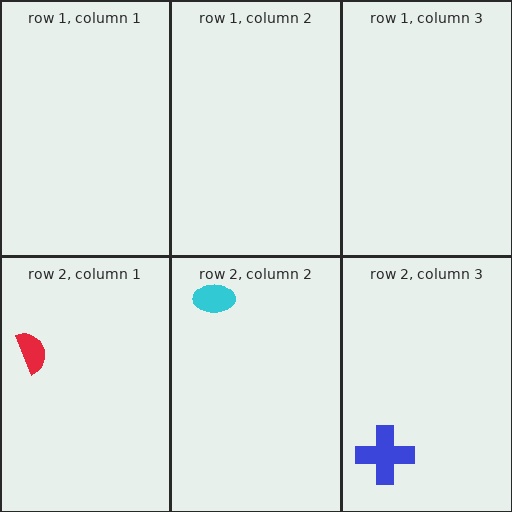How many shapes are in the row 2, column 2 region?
1.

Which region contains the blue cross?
The row 2, column 3 region.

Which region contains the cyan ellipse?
The row 2, column 2 region.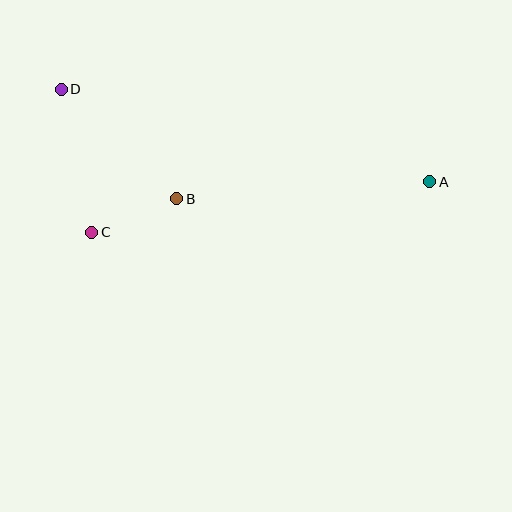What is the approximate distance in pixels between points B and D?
The distance between B and D is approximately 159 pixels.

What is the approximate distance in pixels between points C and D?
The distance between C and D is approximately 146 pixels.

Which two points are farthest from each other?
Points A and D are farthest from each other.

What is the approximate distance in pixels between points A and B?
The distance between A and B is approximately 254 pixels.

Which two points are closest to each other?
Points B and C are closest to each other.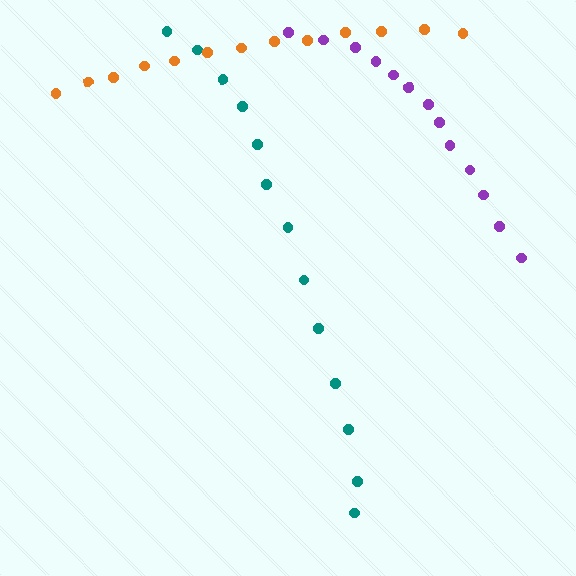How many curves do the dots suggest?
There are 3 distinct paths.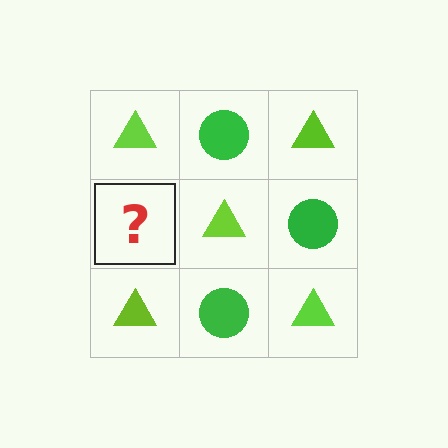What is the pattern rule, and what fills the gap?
The rule is that it alternates lime triangle and green circle in a checkerboard pattern. The gap should be filled with a green circle.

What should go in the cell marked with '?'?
The missing cell should contain a green circle.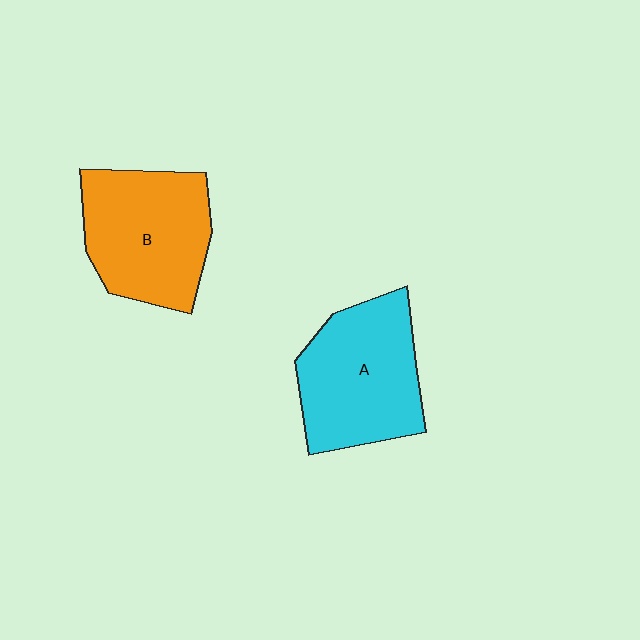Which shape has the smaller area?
Shape B (orange).